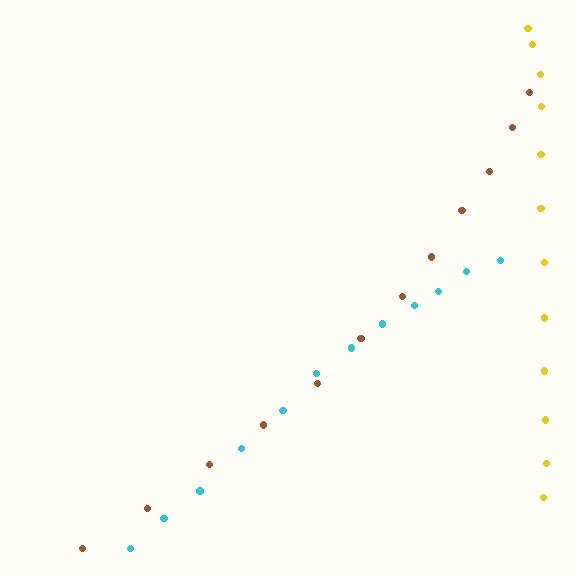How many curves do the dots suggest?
There are 3 distinct paths.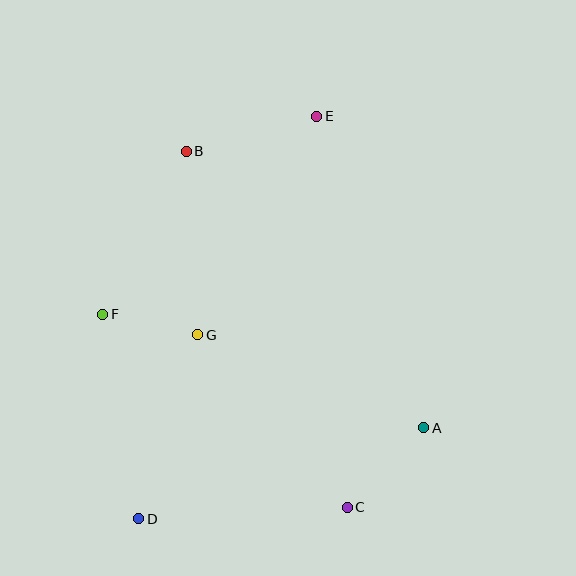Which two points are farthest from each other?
Points D and E are farthest from each other.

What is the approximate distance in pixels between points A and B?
The distance between A and B is approximately 364 pixels.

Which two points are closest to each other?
Points F and G are closest to each other.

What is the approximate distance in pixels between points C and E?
The distance between C and E is approximately 392 pixels.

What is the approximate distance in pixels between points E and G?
The distance between E and G is approximately 249 pixels.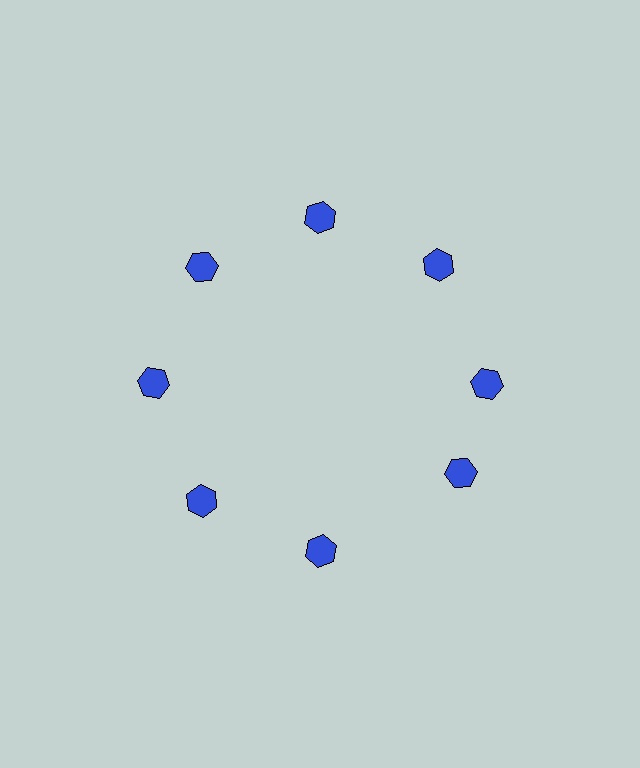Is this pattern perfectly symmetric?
No. The 8 blue hexagons are arranged in a ring, but one element near the 4 o'clock position is rotated out of alignment along the ring, breaking the 8-fold rotational symmetry.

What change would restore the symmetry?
The symmetry would be restored by rotating it back into even spacing with its neighbors so that all 8 hexagons sit at equal angles and equal distance from the center.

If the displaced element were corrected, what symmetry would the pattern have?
It would have 8-fold rotational symmetry — the pattern would map onto itself every 45 degrees.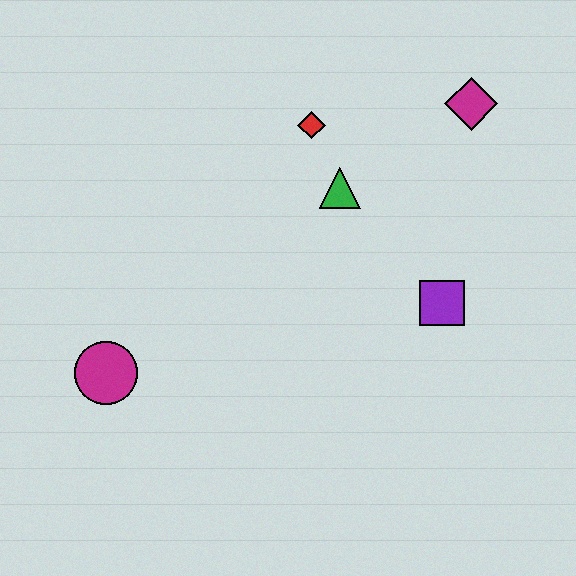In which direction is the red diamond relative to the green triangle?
The red diamond is above the green triangle.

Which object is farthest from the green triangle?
The magenta circle is farthest from the green triangle.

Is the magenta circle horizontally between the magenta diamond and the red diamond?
No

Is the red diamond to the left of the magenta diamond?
Yes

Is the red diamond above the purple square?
Yes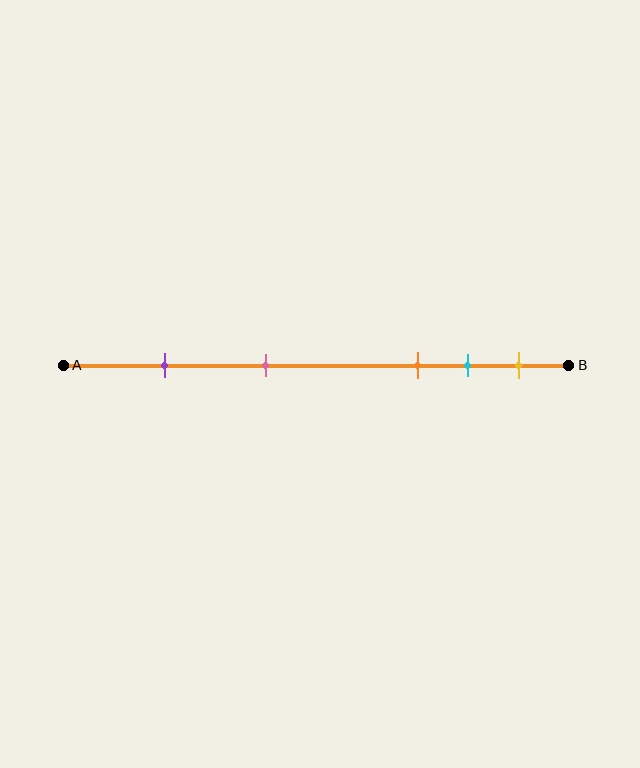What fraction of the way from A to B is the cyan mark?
The cyan mark is approximately 80% (0.8) of the way from A to B.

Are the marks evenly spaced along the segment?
No, the marks are not evenly spaced.